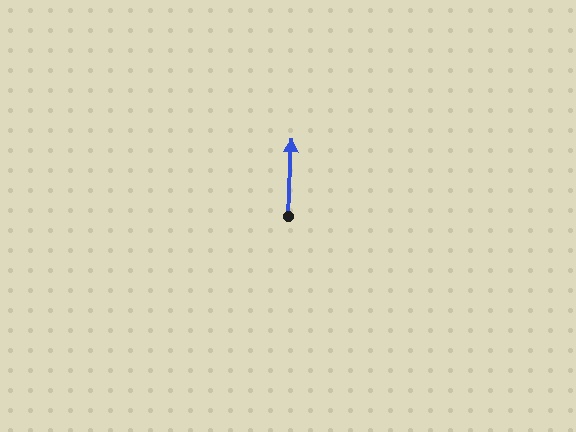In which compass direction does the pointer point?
North.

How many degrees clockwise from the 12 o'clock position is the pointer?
Approximately 3 degrees.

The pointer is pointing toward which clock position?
Roughly 12 o'clock.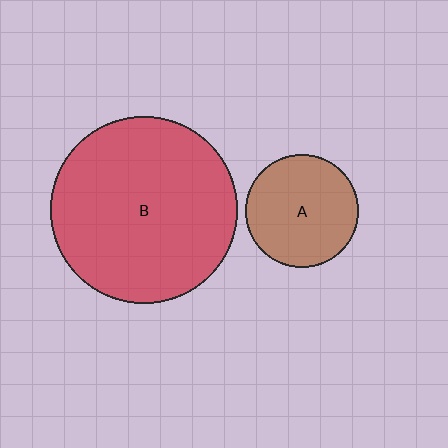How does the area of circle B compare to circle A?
Approximately 2.8 times.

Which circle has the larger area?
Circle B (red).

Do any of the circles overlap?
No, none of the circles overlap.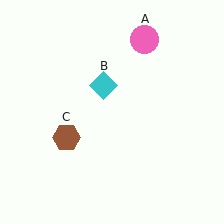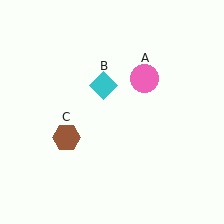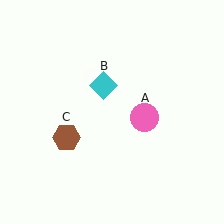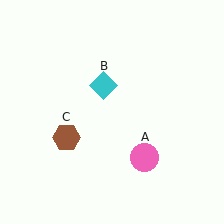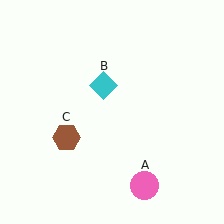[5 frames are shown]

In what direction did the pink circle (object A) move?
The pink circle (object A) moved down.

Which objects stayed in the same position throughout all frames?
Cyan diamond (object B) and brown hexagon (object C) remained stationary.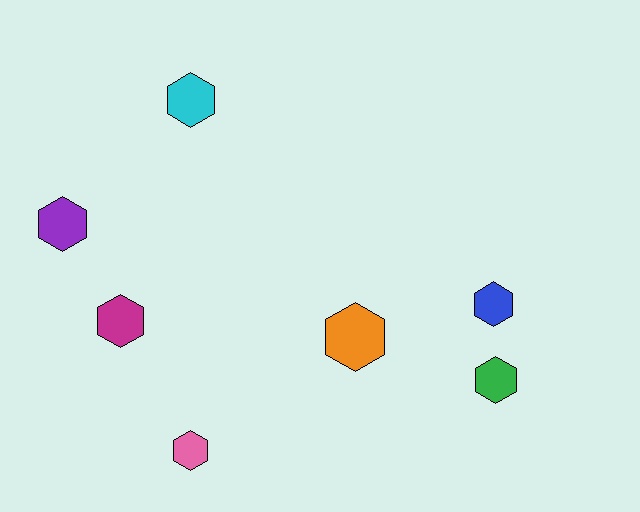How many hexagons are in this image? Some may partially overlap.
There are 7 hexagons.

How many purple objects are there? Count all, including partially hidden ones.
There is 1 purple object.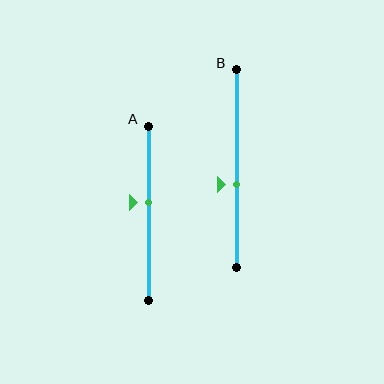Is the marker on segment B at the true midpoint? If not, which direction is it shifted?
No, the marker on segment B is shifted downward by about 8% of the segment length.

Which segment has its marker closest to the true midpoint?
Segment A has its marker closest to the true midpoint.